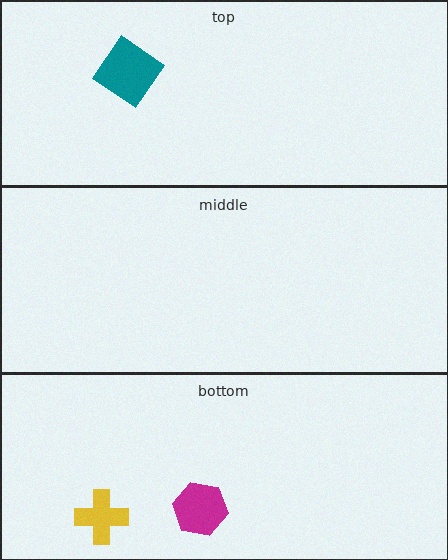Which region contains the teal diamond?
The top region.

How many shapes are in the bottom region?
2.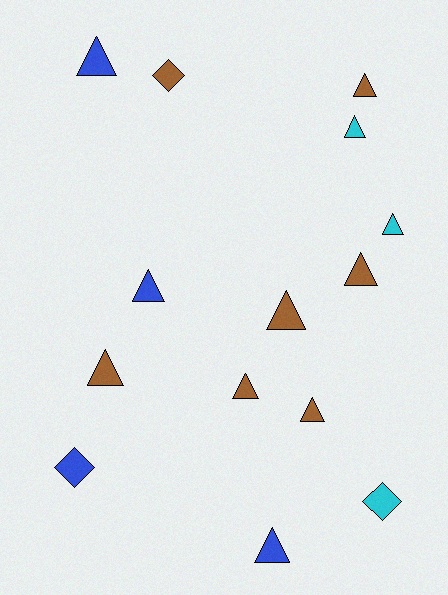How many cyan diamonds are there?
There is 1 cyan diamond.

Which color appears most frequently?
Brown, with 7 objects.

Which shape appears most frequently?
Triangle, with 11 objects.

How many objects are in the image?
There are 14 objects.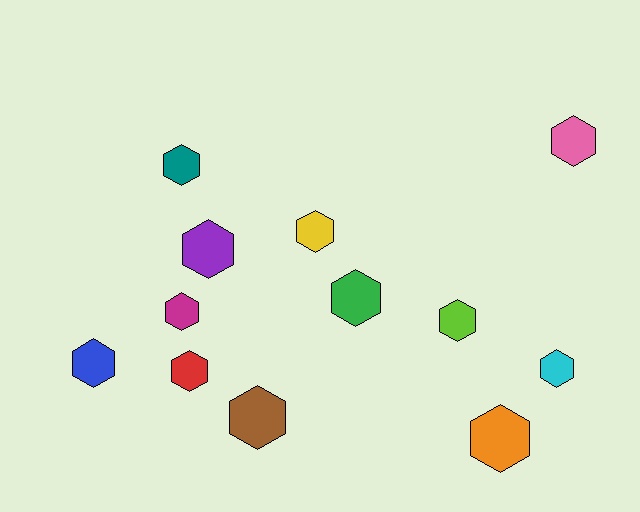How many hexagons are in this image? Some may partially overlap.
There are 12 hexagons.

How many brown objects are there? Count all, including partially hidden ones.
There is 1 brown object.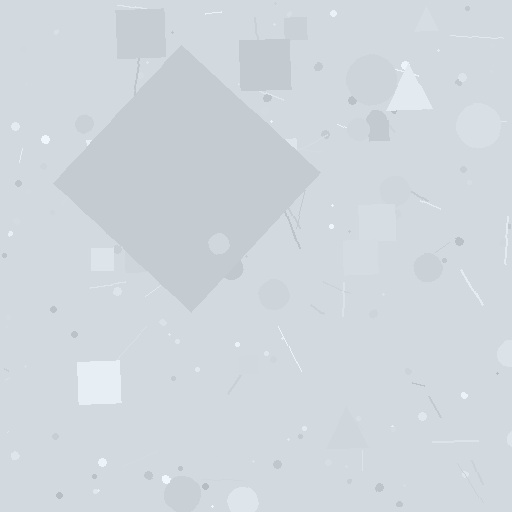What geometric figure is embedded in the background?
A diamond is embedded in the background.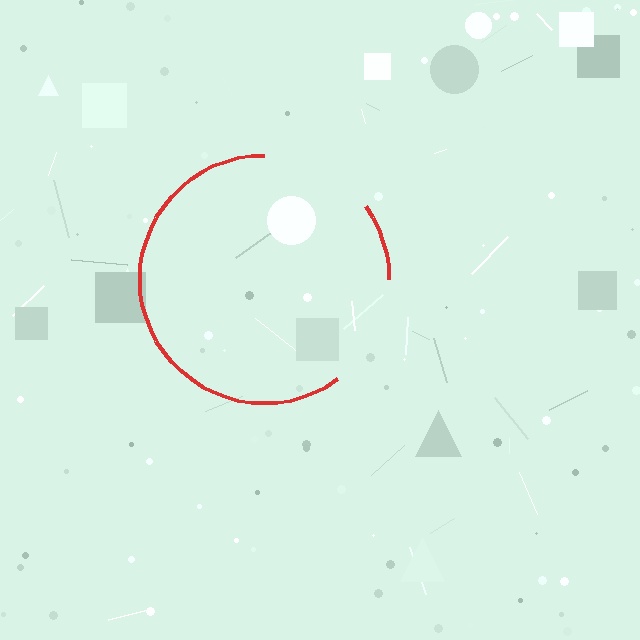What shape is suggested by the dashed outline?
The dashed outline suggests a circle.